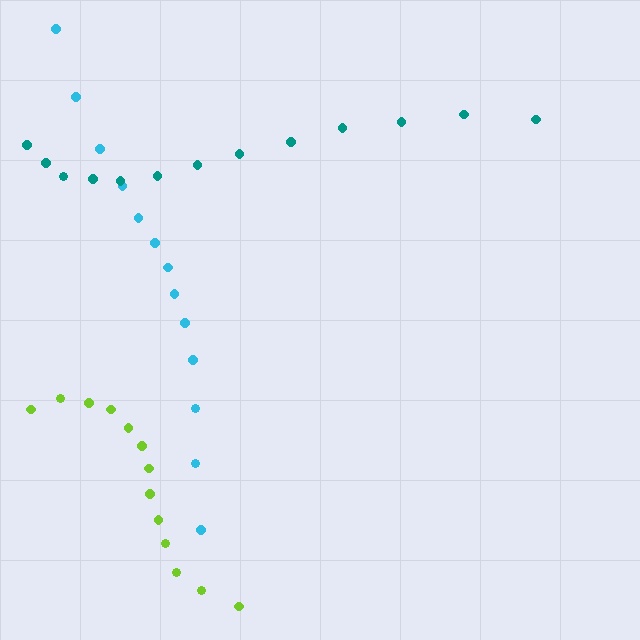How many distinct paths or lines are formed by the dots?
There are 3 distinct paths.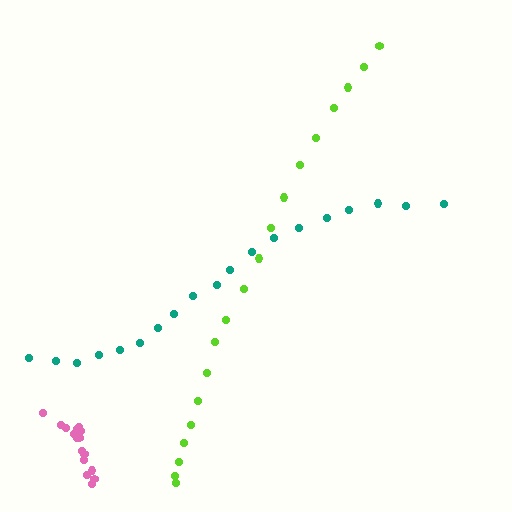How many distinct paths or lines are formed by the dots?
There are 3 distinct paths.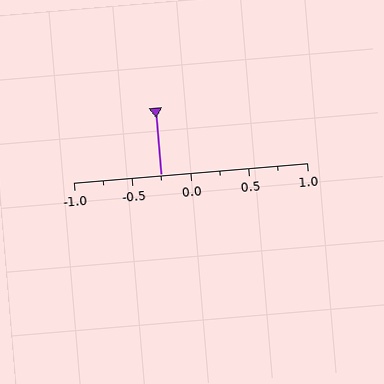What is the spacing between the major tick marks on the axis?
The major ticks are spaced 0.5 apart.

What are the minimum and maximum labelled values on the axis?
The axis runs from -1.0 to 1.0.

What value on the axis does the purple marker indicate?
The marker indicates approximately -0.25.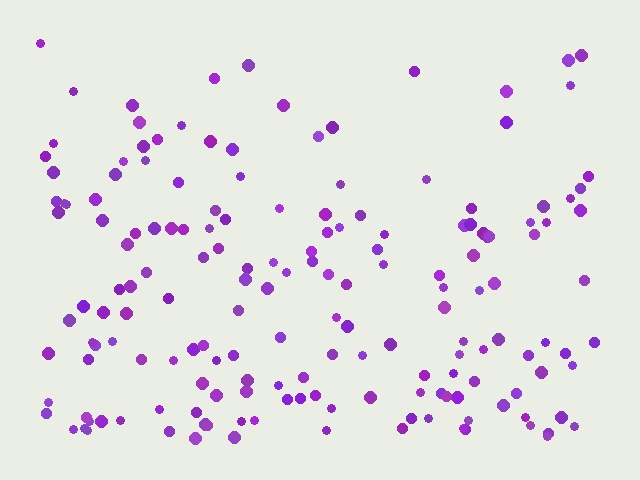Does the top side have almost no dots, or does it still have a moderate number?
Still a moderate number, just noticeably fewer than the bottom.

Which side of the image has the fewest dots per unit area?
The top.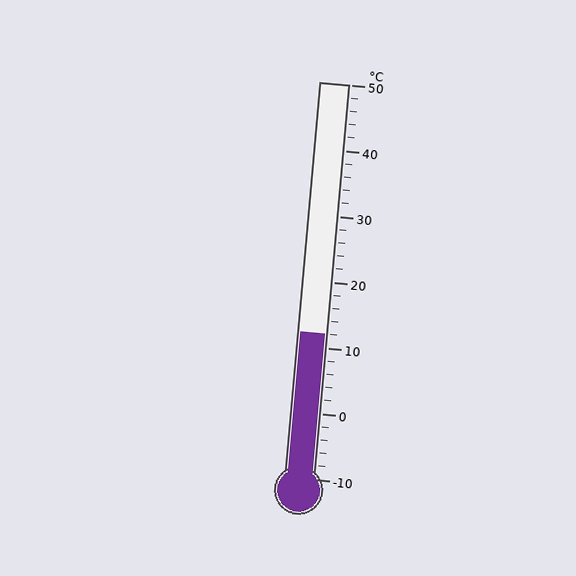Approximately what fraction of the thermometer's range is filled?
The thermometer is filled to approximately 35% of its range.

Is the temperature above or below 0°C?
The temperature is above 0°C.